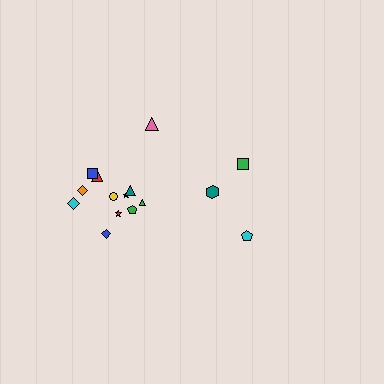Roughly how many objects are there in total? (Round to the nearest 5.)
Roughly 15 objects in total.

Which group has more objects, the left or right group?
The left group.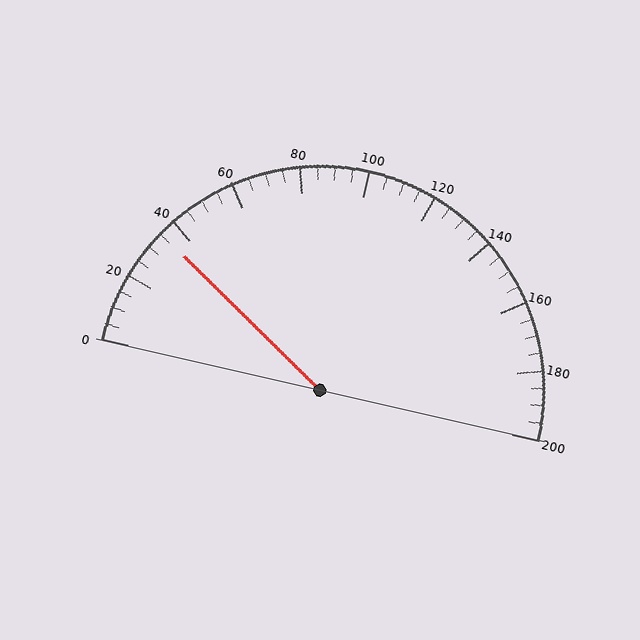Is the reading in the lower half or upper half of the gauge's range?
The reading is in the lower half of the range (0 to 200).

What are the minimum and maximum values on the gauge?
The gauge ranges from 0 to 200.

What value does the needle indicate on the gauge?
The needle indicates approximately 35.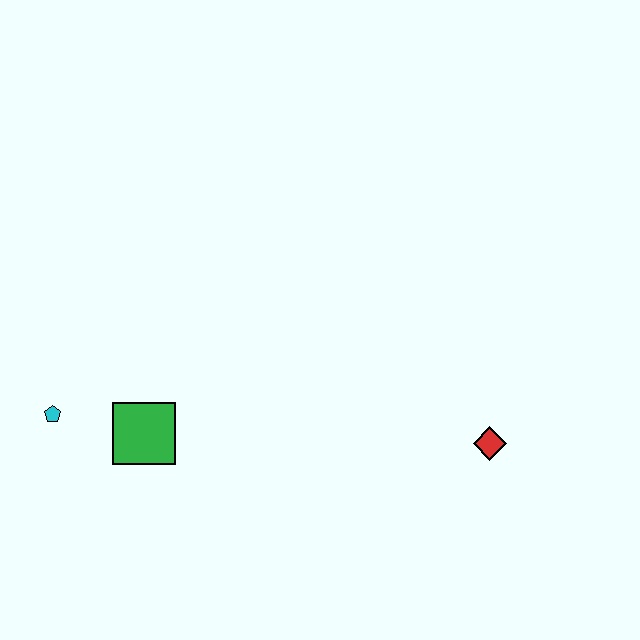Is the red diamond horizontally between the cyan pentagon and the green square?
No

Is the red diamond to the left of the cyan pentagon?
No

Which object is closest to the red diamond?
The green square is closest to the red diamond.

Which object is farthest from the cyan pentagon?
The red diamond is farthest from the cyan pentagon.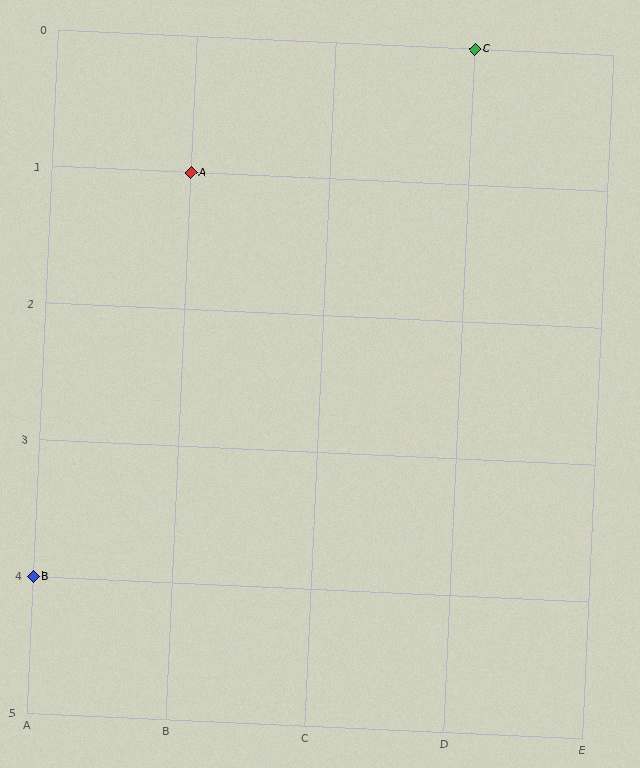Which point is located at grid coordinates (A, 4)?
Point B is at (A, 4).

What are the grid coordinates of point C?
Point C is at grid coordinates (D, 0).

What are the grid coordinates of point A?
Point A is at grid coordinates (B, 1).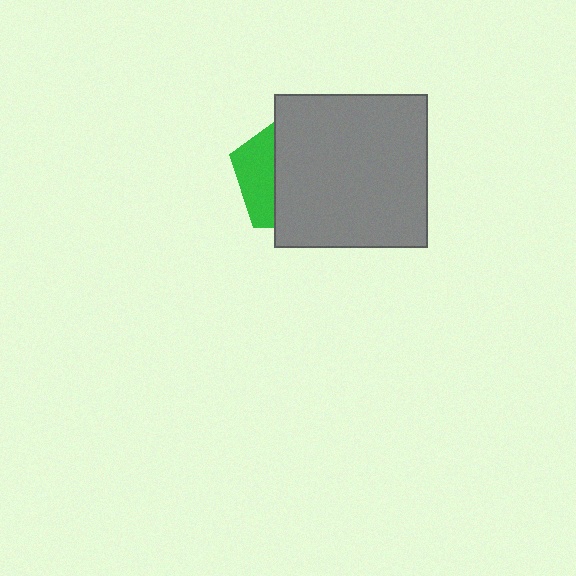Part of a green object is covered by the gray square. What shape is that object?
It is a pentagon.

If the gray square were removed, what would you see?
You would see the complete green pentagon.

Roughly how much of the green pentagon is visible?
A small part of it is visible (roughly 30%).